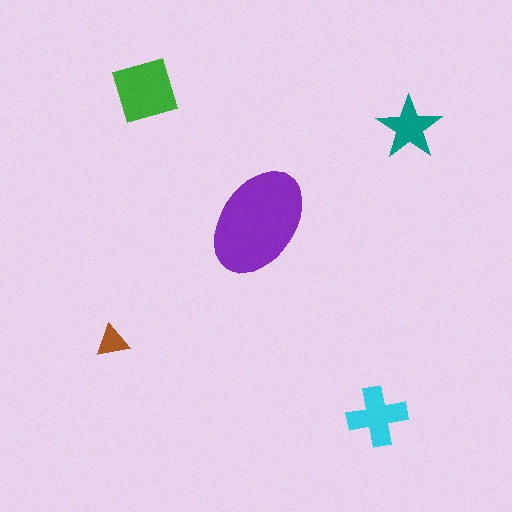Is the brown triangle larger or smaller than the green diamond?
Smaller.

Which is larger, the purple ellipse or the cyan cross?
The purple ellipse.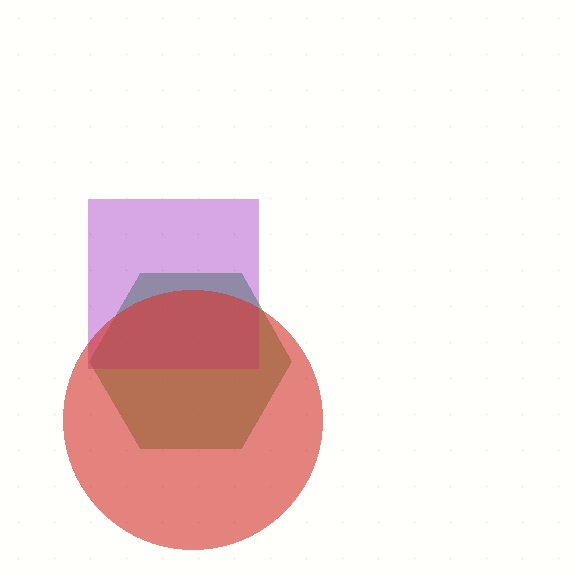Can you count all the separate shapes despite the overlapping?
Yes, there are 3 separate shapes.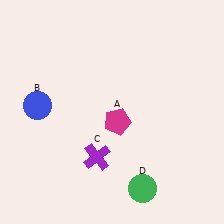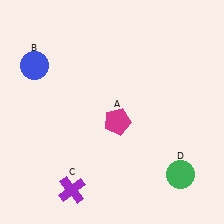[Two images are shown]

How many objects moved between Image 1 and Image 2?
3 objects moved between the two images.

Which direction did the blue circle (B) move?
The blue circle (B) moved up.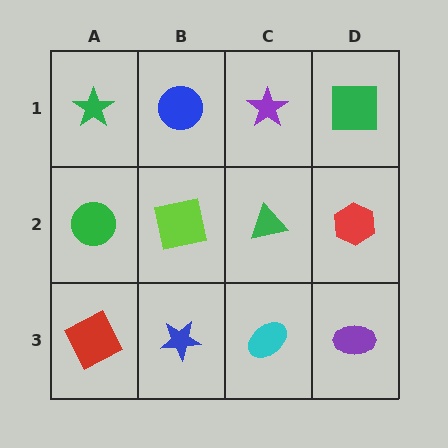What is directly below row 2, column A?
A red square.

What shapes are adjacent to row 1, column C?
A green triangle (row 2, column C), a blue circle (row 1, column B), a green square (row 1, column D).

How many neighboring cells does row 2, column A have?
3.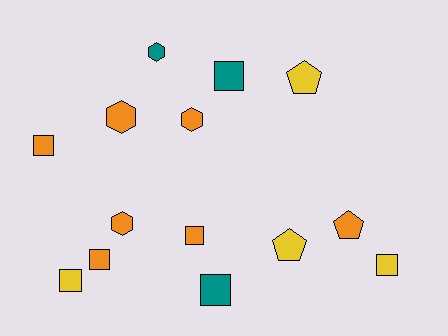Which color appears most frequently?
Orange, with 7 objects.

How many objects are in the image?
There are 14 objects.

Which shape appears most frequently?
Square, with 7 objects.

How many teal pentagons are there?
There are no teal pentagons.